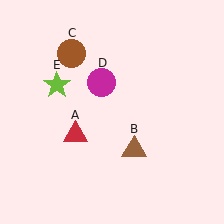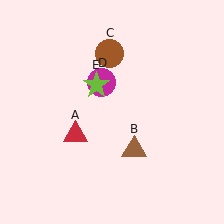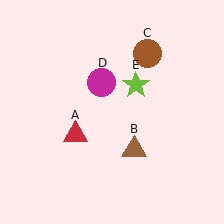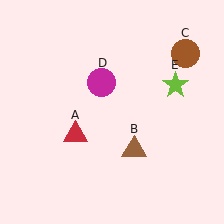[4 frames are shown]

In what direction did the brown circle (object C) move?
The brown circle (object C) moved right.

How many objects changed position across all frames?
2 objects changed position: brown circle (object C), lime star (object E).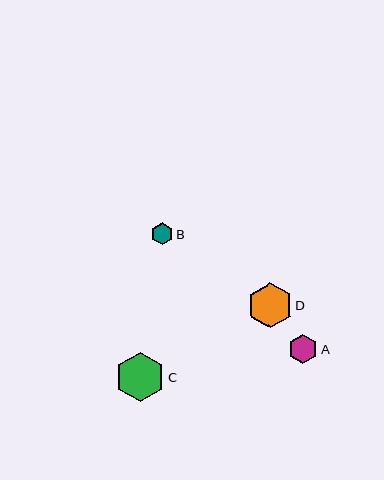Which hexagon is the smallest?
Hexagon B is the smallest with a size of approximately 22 pixels.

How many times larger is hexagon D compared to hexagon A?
Hexagon D is approximately 1.5 times the size of hexagon A.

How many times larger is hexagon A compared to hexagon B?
Hexagon A is approximately 1.4 times the size of hexagon B.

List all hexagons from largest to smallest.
From largest to smallest: C, D, A, B.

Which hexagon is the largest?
Hexagon C is the largest with a size of approximately 49 pixels.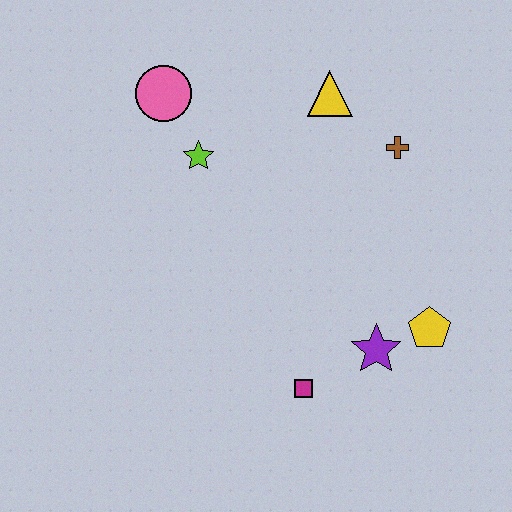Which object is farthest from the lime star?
The yellow pentagon is farthest from the lime star.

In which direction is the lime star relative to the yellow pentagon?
The lime star is to the left of the yellow pentagon.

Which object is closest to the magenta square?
The purple star is closest to the magenta square.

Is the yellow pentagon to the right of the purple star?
Yes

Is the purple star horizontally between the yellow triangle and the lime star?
No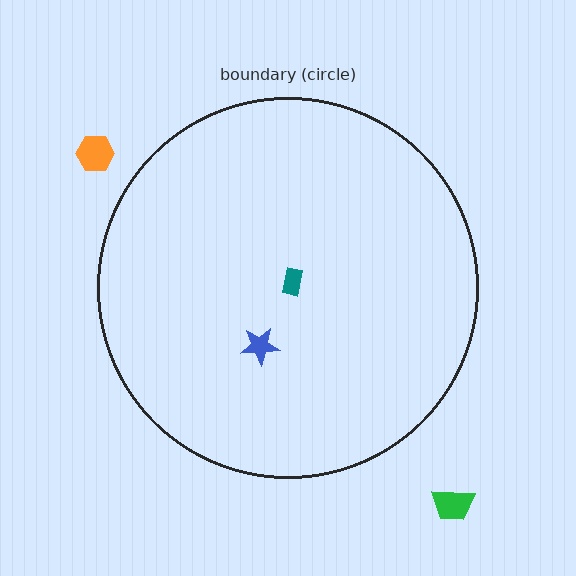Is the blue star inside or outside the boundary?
Inside.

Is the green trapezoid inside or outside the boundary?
Outside.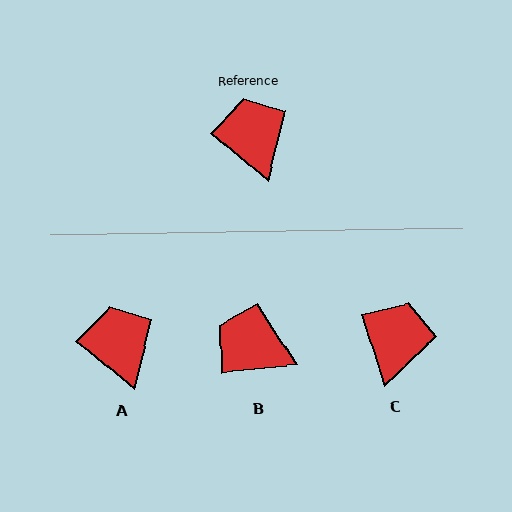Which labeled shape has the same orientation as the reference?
A.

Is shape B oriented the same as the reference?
No, it is off by about 46 degrees.